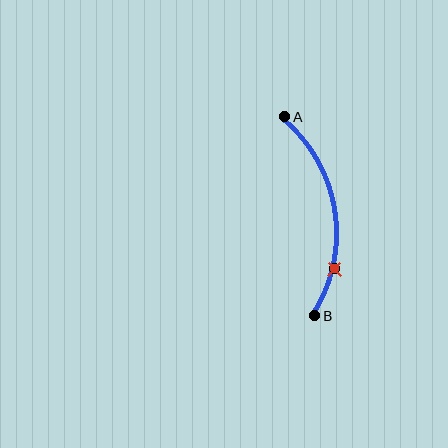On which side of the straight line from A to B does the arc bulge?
The arc bulges to the right of the straight line connecting A and B.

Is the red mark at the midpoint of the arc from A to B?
No. The red mark lies on the arc but is closer to endpoint B. The arc midpoint would be at the point on the curve equidistant along the arc from both A and B.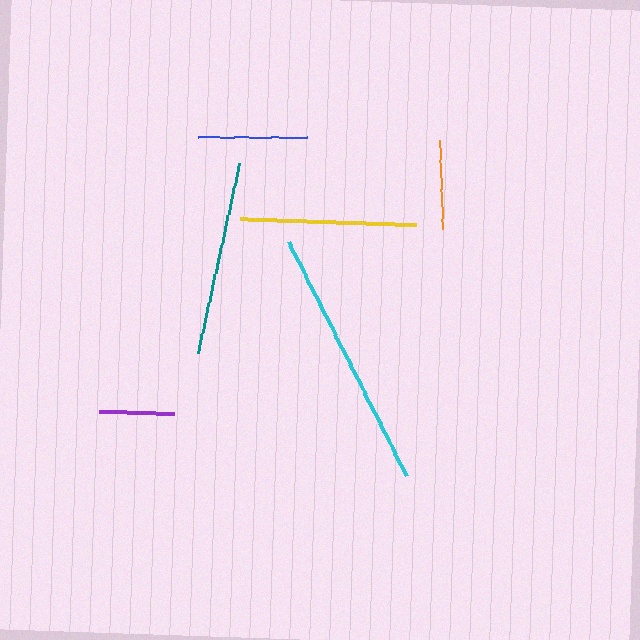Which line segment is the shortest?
The purple line is the shortest at approximately 75 pixels.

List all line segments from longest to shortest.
From longest to shortest: cyan, teal, yellow, blue, orange, purple.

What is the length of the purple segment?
The purple segment is approximately 75 pixels long.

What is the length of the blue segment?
The blue segment is approximately 109 pixels long.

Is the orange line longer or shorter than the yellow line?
The yellow line is longer than the orange line.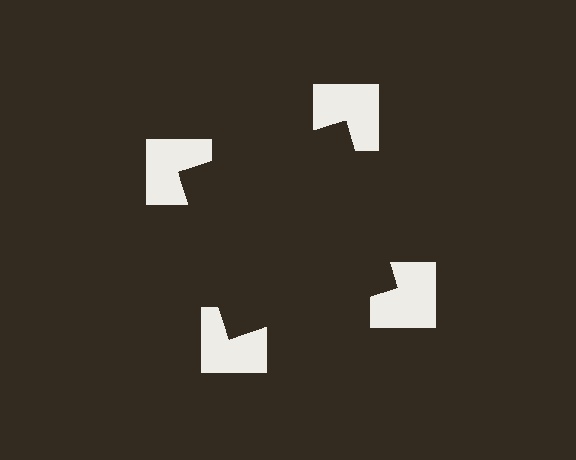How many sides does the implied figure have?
4 sides.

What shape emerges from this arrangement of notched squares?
An illusory square — its edges are inferred from the aligned wedge cuts in the notched squares, not physically drawn.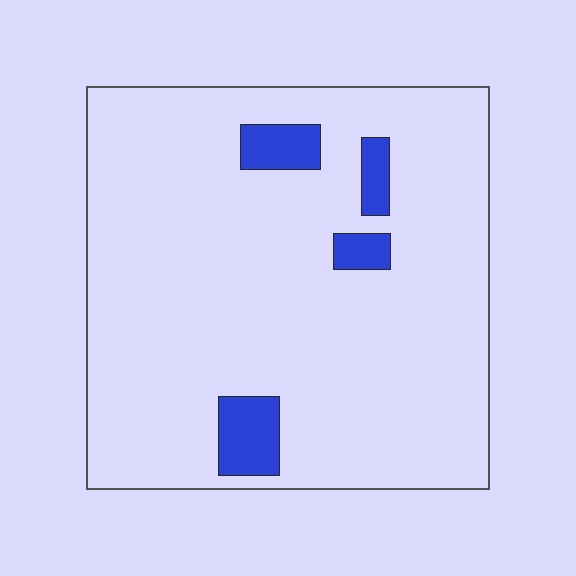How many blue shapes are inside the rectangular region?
4.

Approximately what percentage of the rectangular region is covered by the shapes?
Approximately 10%.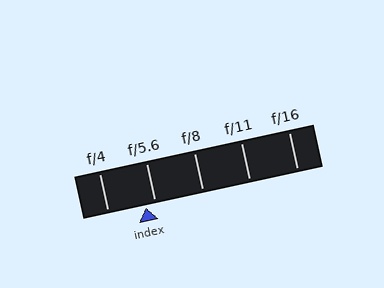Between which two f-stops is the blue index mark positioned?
The index mark is between f/4 and f/5.6.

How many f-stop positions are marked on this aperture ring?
There are 5 f-stop positions marked.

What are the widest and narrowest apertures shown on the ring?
The widest aperture shown is f/4 and the narrowest is f/16.